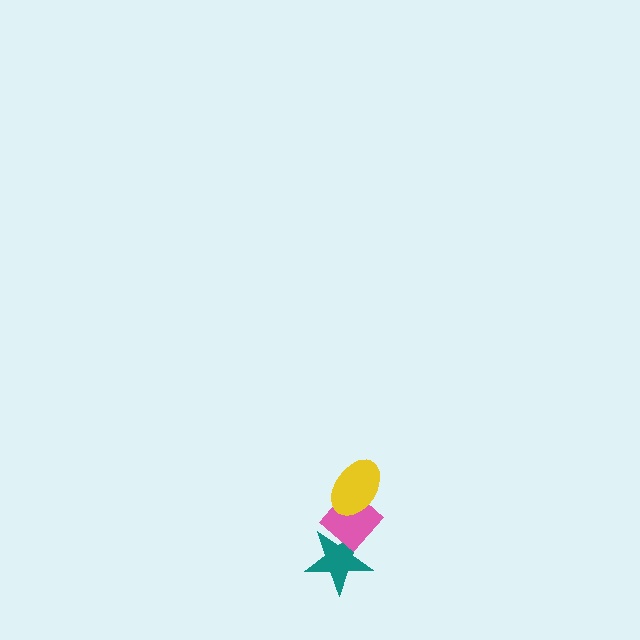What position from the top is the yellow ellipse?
The yellow ellipse is 1st from the top.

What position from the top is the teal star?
The teal star is 3rd from the top.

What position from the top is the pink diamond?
The pink diamond is 2nd from the top.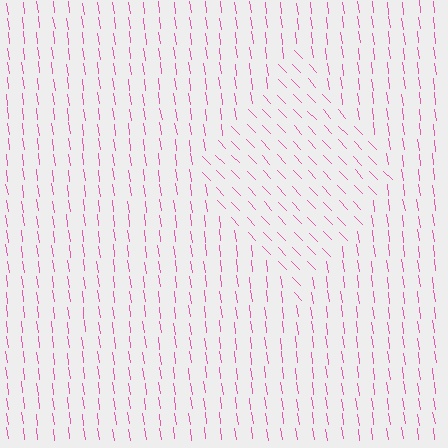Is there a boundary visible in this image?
Yes, there is a texture boundary formed by a change in line orientation.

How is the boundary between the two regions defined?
The boundary is defined purely by a change in line orientation (approximately 36 degrees difference). All lines are the same color and thickness.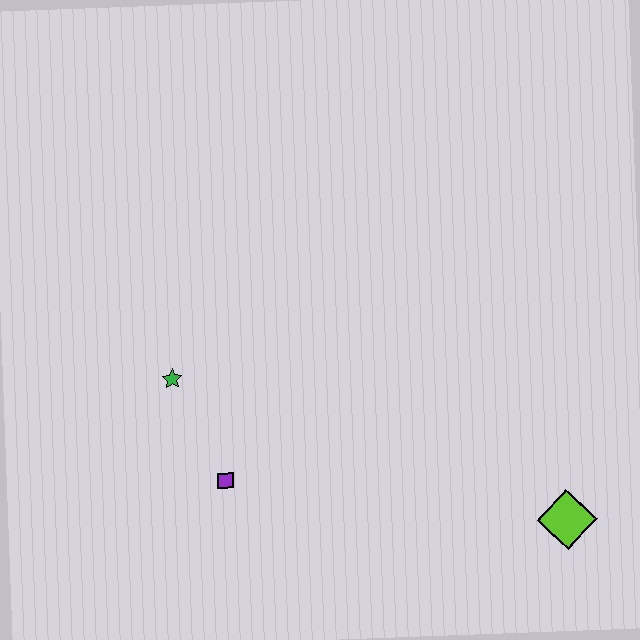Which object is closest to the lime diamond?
The purple square is closest to the lime diamond.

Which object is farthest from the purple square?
The lime diamond is farthest from the purple square.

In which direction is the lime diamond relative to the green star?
The lime diamond is to the right of the green star.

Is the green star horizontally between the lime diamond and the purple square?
No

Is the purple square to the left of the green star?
No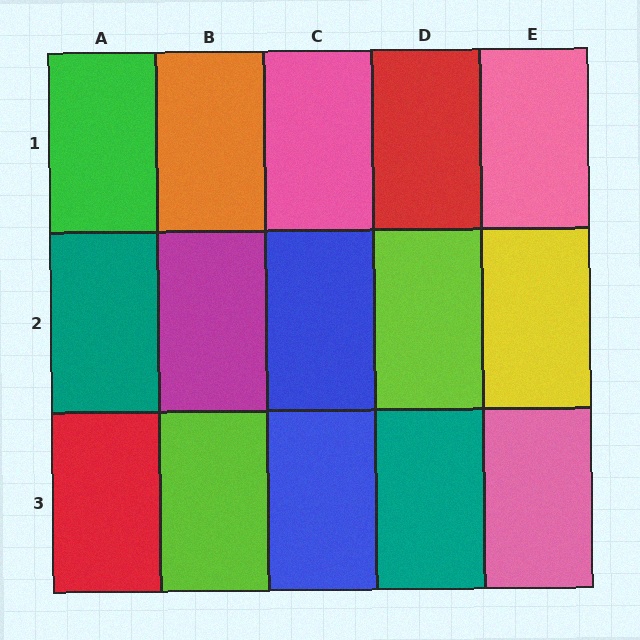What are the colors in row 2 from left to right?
Teal, magenta, blue, lime, yellow.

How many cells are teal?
2 cells are teal.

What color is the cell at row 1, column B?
Orange.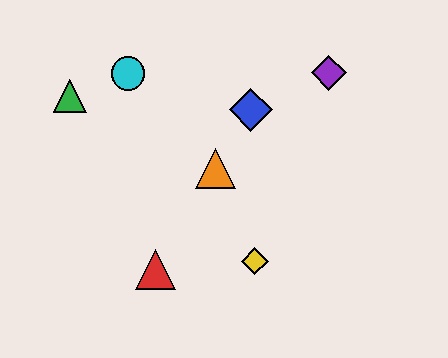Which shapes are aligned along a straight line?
The red triangle, the blue diamond, the orange triangle are aligned along a straight line.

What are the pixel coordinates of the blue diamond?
The blue diamond is at (251, 110).